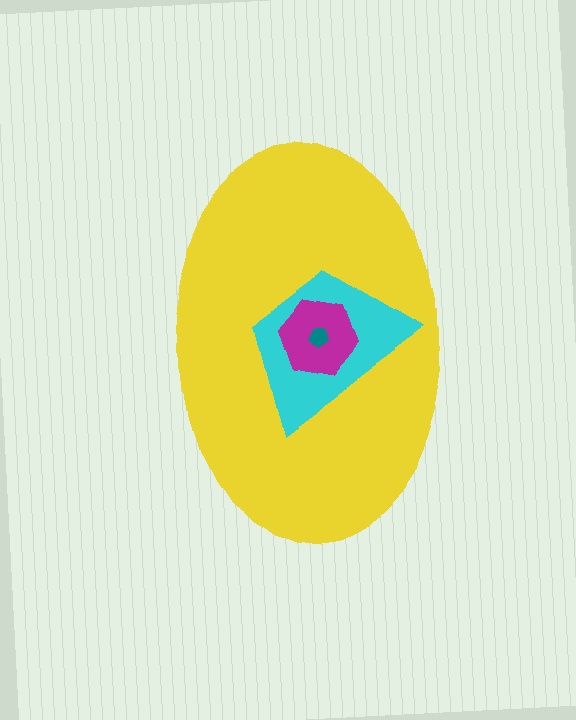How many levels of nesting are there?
4.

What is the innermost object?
The teal pentagon.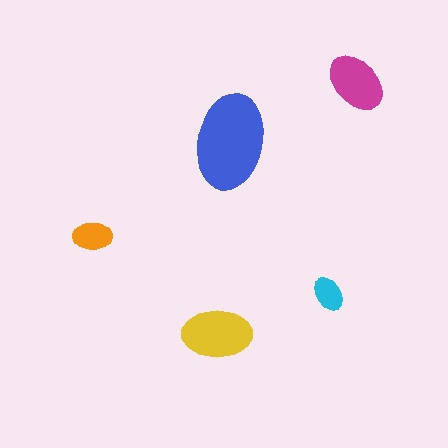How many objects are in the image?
There are 5 objects in the image.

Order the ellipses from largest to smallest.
the blue one, the yellow one, the magenta one, the orange one, the cyan one.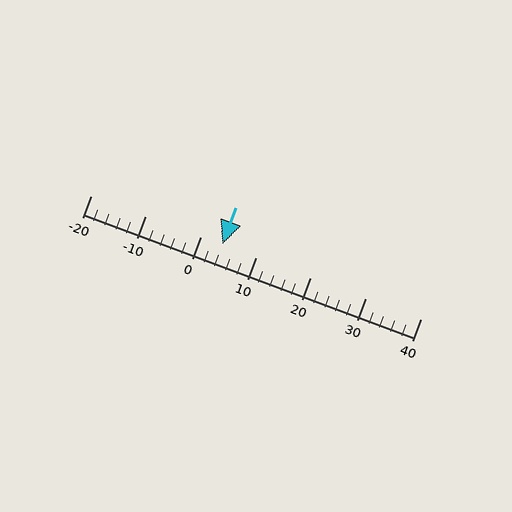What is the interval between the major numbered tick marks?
The major tick marks are spaced 10 units apart.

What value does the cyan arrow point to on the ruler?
The cyan arrow points to approximately 4.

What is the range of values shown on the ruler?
The ruler shows values from -20 to 40.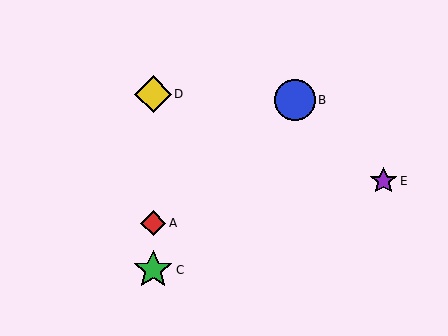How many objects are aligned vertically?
3 objects (A, C, D) are aligned vertically.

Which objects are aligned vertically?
Objects A, C, D are aligned vertically.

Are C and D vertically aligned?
Yes, both are at x≈153.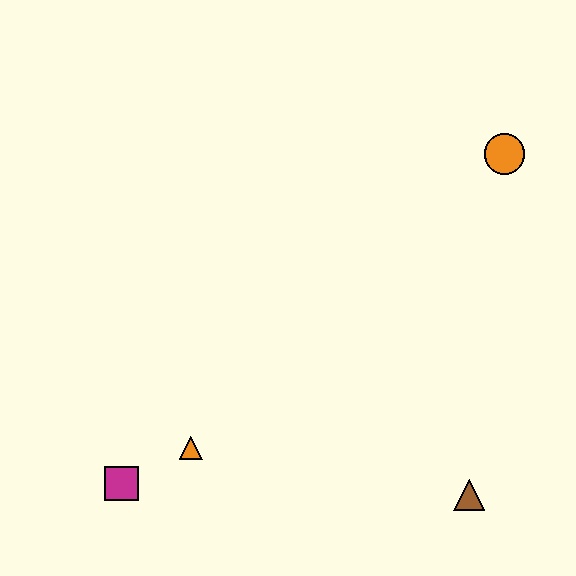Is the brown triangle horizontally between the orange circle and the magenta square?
Yes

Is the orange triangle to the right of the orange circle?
No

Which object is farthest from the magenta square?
The orange circle is farthest from the magenta square.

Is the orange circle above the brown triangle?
Yes